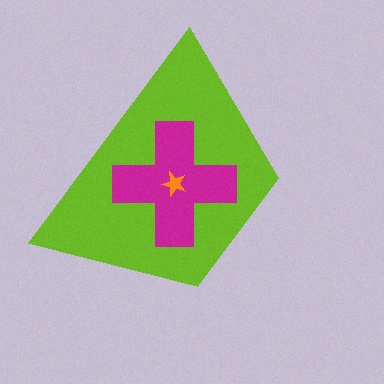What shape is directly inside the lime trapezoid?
The magenta cross.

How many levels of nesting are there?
3.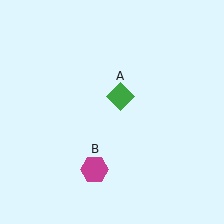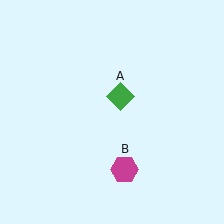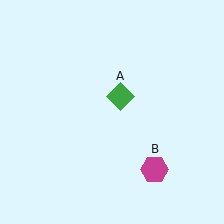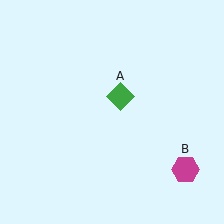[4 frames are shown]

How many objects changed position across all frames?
1 object changed position: magenta hexagon (object B).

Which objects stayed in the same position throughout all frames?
Green diamond (object A) remained stationary.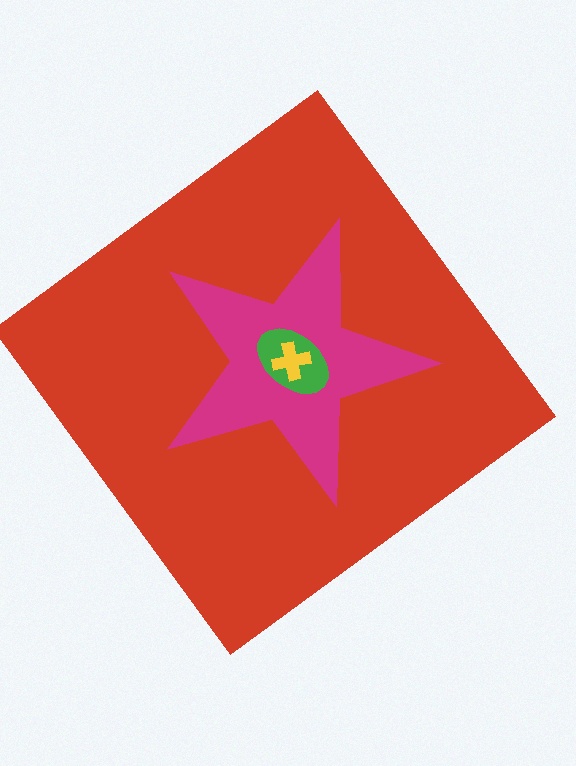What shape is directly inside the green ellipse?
The yellow cross.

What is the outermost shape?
The red diamond.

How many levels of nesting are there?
4.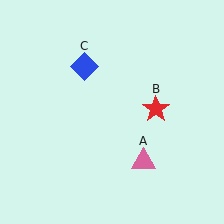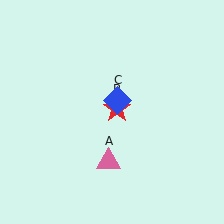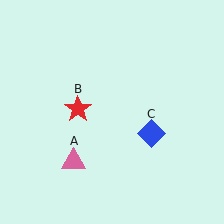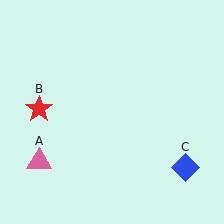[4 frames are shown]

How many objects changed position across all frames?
3 objects changed position: pink triangle (object A), red star (object B), blue diamond (object C).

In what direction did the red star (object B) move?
The red star (object B) moved left.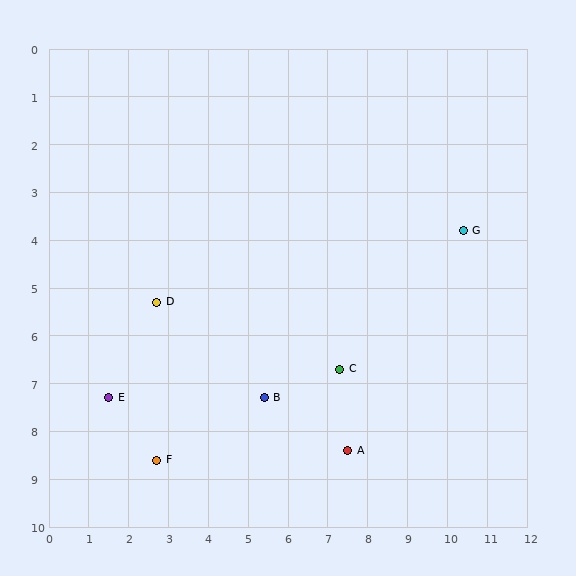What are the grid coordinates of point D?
Point D is at approximately (2.7, 5.3).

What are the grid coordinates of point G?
Point G is at approximately (10.4, 3.8).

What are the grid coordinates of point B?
Point B is at approximately (5.4, 7.3).